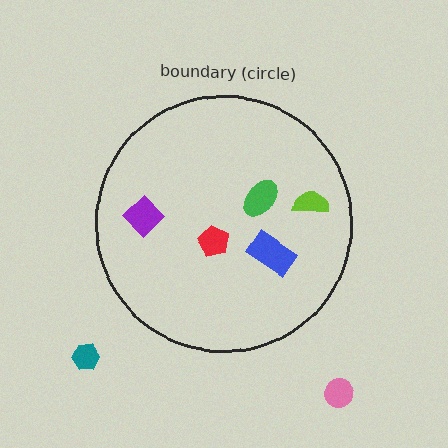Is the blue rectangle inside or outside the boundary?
Inside.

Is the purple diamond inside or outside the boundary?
Inside.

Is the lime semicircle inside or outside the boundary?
Inside.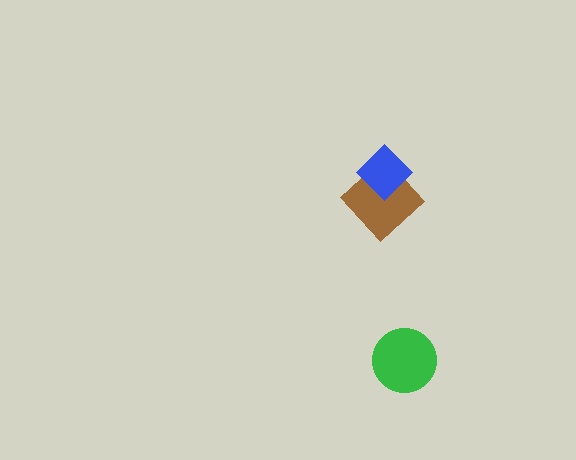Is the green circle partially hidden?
No, no other shape covers it.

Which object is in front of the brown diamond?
The blue diamond is in front of the brown diamond.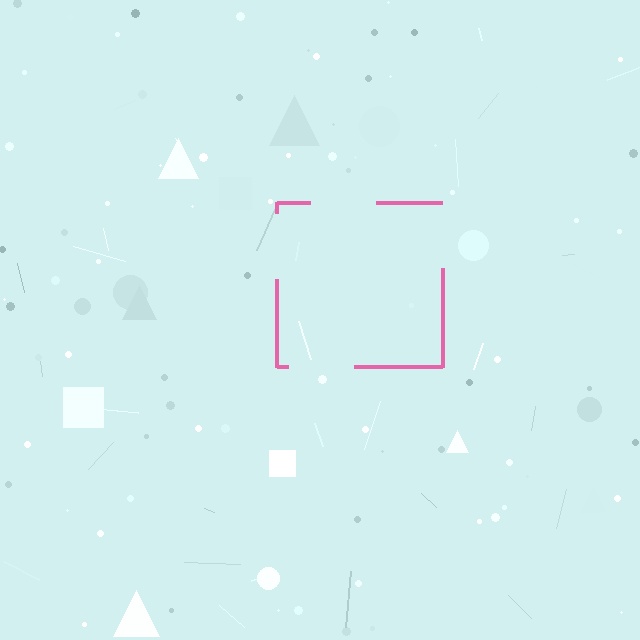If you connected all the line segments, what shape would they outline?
They would outline a square.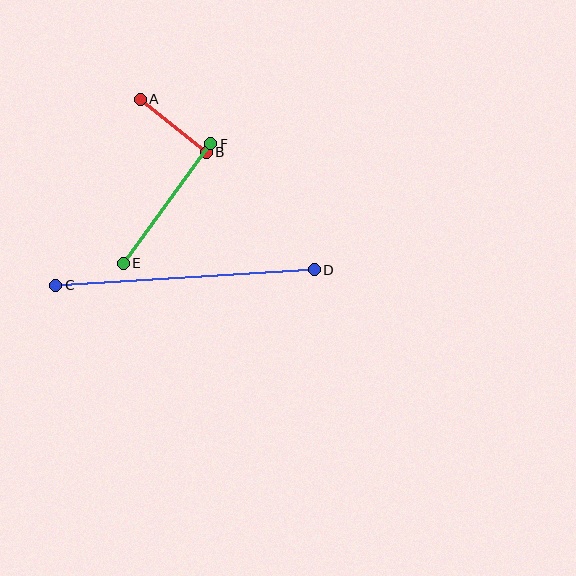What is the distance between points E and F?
The distance is approximately 148 pixels.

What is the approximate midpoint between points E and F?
The midpoint is at approximately (167, 203) pixels.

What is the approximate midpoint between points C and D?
The midpoint is at approximately (185, 278) pixels.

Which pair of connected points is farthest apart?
Points C and D are farthest apart.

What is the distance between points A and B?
The distance is approximately 85 pixels.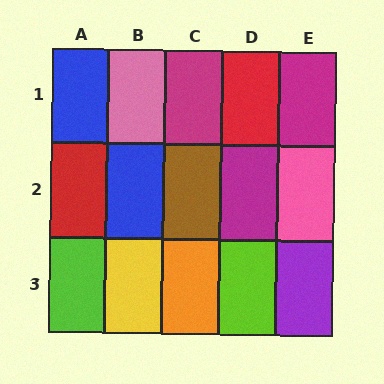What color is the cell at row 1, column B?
Pink.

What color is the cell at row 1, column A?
Blue.